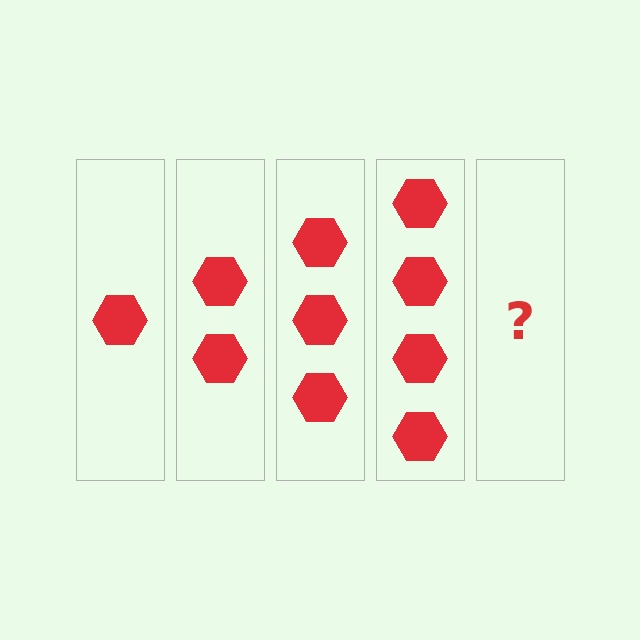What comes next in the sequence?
The next element should be 5 hexagons.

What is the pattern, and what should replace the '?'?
The pattern is that each step adds one more hexagon. The '?' should be 5 hexagons.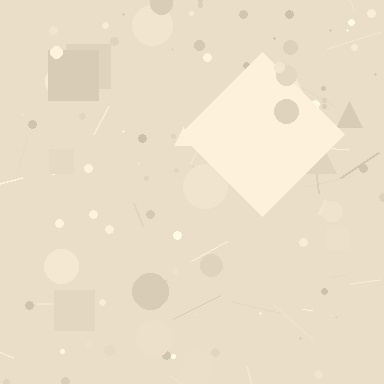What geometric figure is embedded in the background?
A diamond is embedded in the background.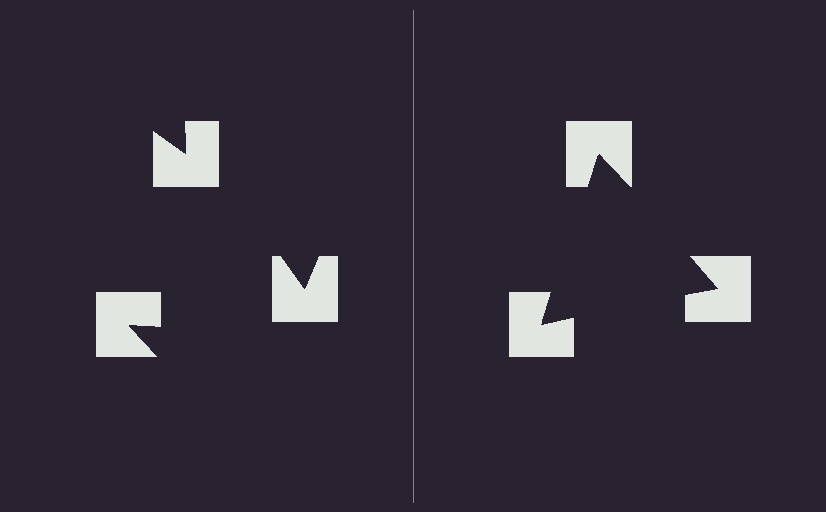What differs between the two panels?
The notched squares are positioned identically on both sides; only the wedge orientations differ. On the right they align to a triangle; on the left they are misaligned.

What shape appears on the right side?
An illusory triangle.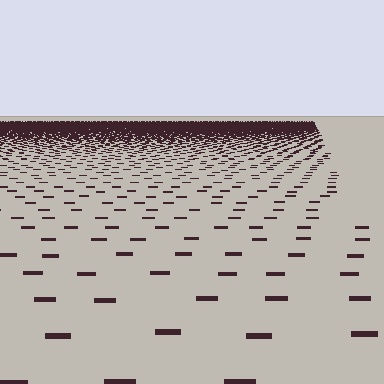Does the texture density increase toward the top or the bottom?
Density increases toward the top.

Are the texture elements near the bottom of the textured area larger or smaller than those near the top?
Larger. Near the bottom, elements are closer to the viewer and appear at a bigger on-screen size.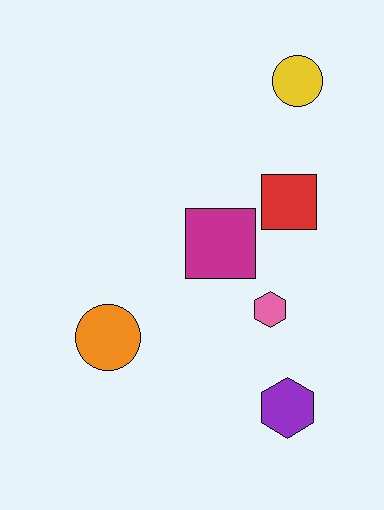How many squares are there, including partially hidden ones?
There are 2 squares.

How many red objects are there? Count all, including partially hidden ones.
There is 1 red object.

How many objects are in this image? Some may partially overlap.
There are 6 objects.